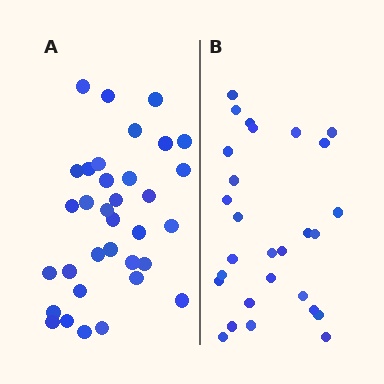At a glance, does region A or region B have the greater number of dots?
Region A (the left region) has more dots.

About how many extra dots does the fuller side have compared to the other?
Region A has about 6 more dots than region B.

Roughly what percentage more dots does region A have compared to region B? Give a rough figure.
About 20% more.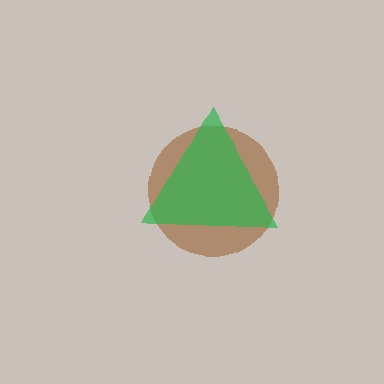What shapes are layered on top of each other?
The layered shapes are: a brown circle, a green triangle.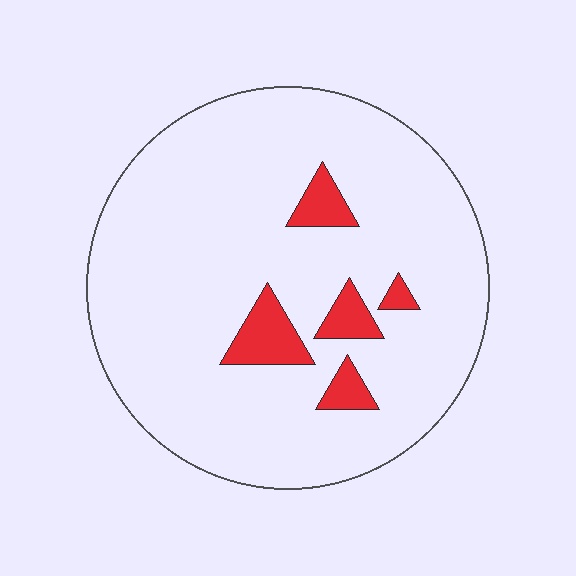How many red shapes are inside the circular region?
5.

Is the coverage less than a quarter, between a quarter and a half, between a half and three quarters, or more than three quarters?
Less than a quarter.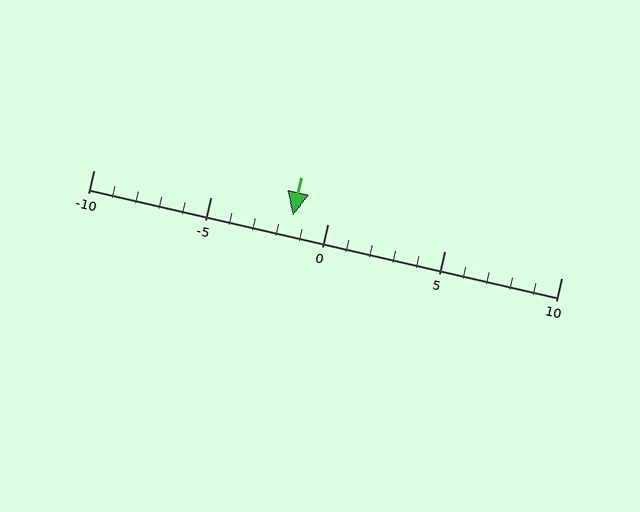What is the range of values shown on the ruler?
The ruler shows values from -10 to 10.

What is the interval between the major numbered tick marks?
The major tick marks are spaced 5 units apart.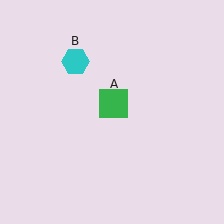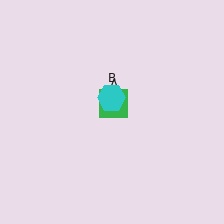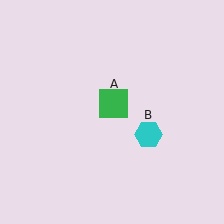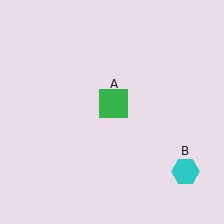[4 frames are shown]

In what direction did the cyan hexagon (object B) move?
The cyan hexagon (object B) moved down and to the right.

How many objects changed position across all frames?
1 object changed position: cyan hexagon (object B).